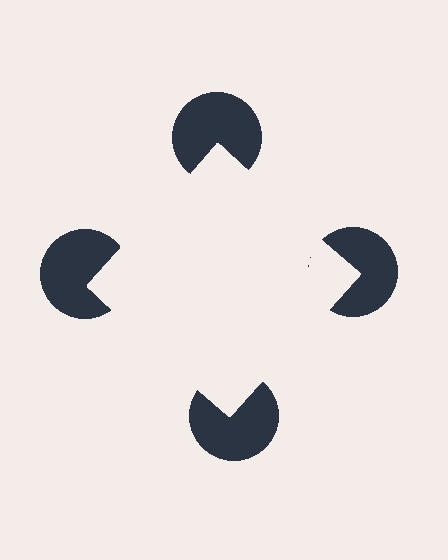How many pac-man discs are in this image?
There are 4 — one at each vertex of the illusory square.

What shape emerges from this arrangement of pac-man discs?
An illusory square — its edges are inferred from the aligned wedge cuts in the pac-man discs, not physically drawn.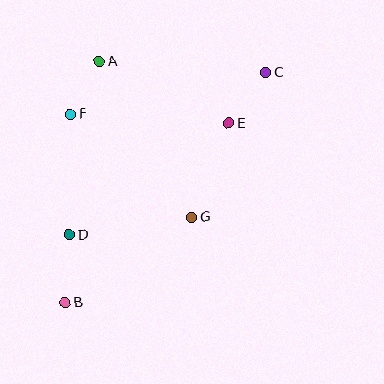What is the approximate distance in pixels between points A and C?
The distance between A and C is approximately 167 pixels.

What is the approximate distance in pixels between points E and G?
The distance between E and G is approximately 101 pixels.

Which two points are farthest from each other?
Points B and C are farthest from each other.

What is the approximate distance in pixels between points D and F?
The distance between D and F is approximately 120 pixels.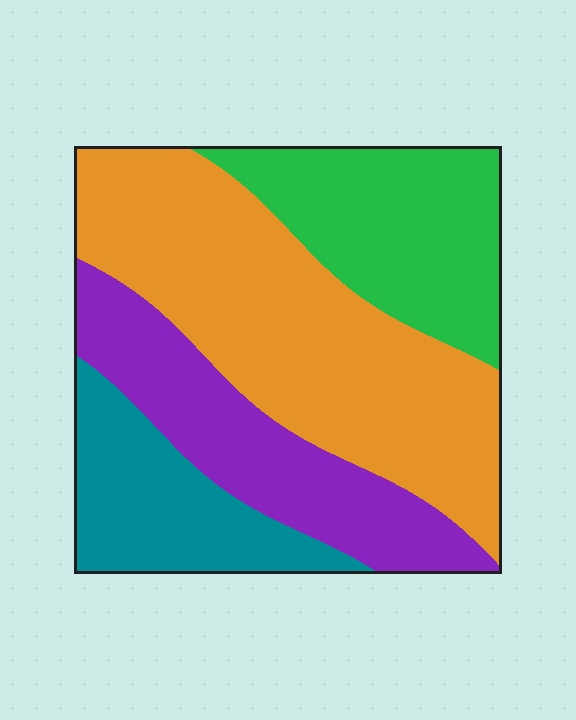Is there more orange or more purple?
Orange.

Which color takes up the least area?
Teal, at roughly 15%.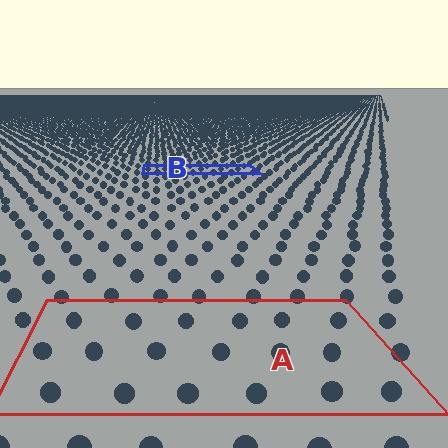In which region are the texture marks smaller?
The texture marks are smaller in region B, because it is farther away.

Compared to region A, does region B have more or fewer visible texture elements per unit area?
Region B has more texture elements per unit area — they are packed more densely because it is farther away.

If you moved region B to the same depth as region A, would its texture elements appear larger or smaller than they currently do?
They would appear larger. At a closer depth, the same texture elements are projected at a bigger on-screen size.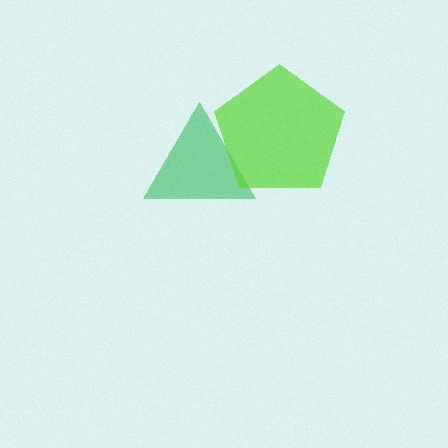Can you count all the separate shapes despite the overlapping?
Yes, there are 2 separate shapes.